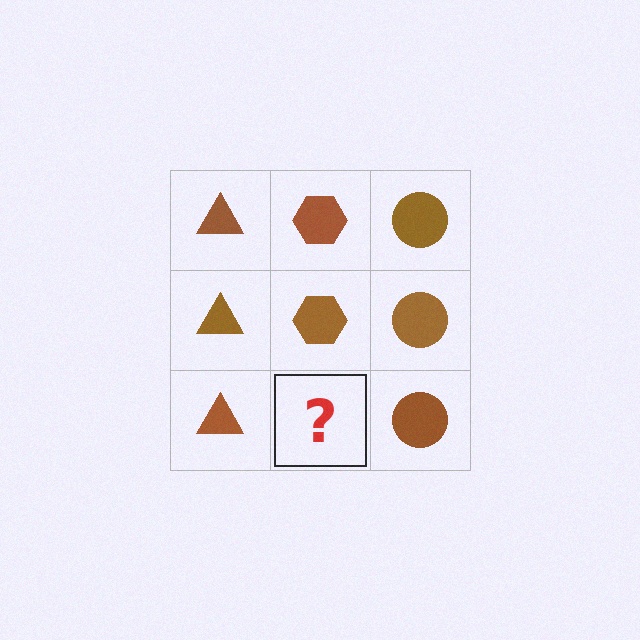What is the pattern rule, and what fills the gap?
The rule is that each column has a consistent shape. The gap should be filled with a brown hexagon.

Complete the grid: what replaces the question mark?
The question mark should be replaced with a brown hexagon.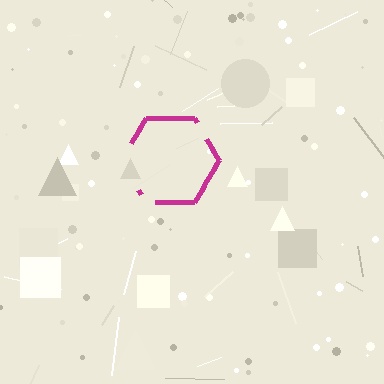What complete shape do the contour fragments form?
The contour fragments form a hexagon.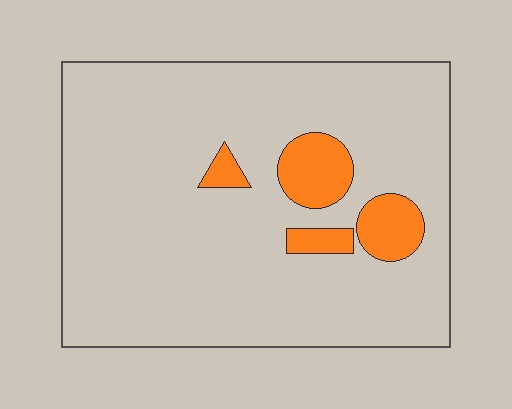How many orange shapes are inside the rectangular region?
4.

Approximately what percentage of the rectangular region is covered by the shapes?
Approximately 10%.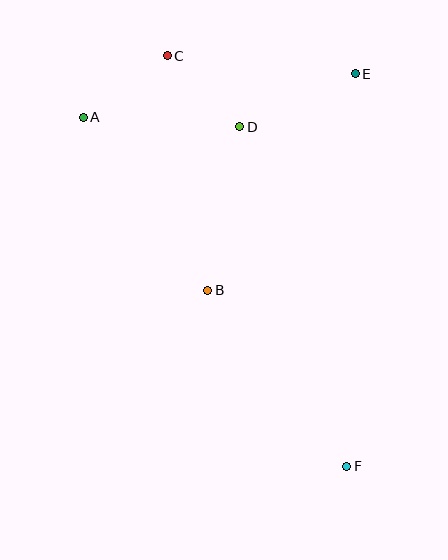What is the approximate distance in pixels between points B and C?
The distance between B and C is approximately 238 pixels.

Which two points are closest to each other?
Points C and D are closest to each other.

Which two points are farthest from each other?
Points C and F are farthest from each other.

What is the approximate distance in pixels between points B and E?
The distance between B and E is approximately 262 pixels.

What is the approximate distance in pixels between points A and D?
The distance between A and D is approximately 157 pixels.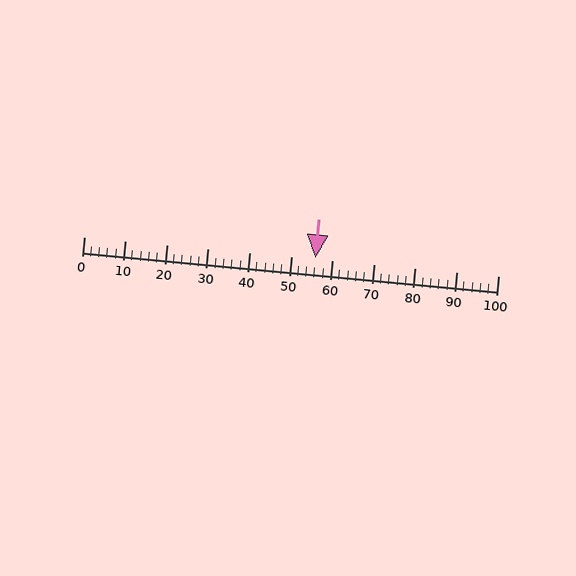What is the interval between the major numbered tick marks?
The major tick marks are spaced 10 units apart.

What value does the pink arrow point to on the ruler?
The pink arrow points to approximately 56.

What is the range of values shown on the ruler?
The ruler shows values from 0 to 100.